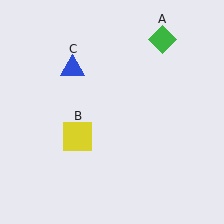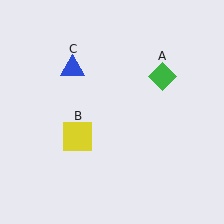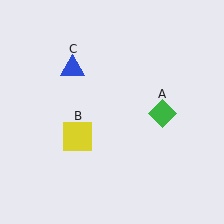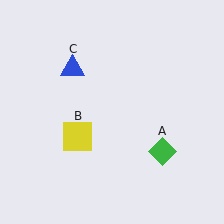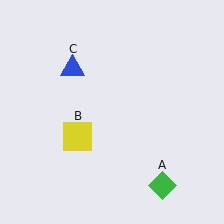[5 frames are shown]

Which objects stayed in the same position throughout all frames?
Yellow square (object B) and blue triangle (object C) remained stationary.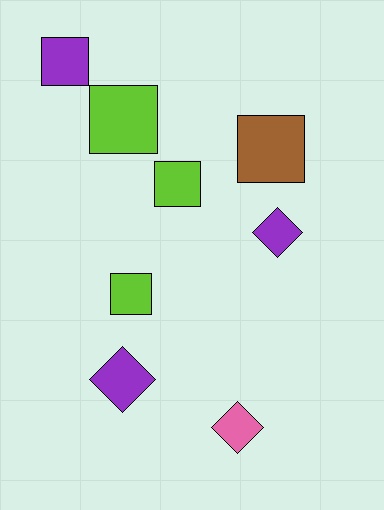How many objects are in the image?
There are 8 objects.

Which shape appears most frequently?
Square, with 5 objects.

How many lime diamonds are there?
There are no lime diamonds.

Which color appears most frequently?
Lime, with 3 objects.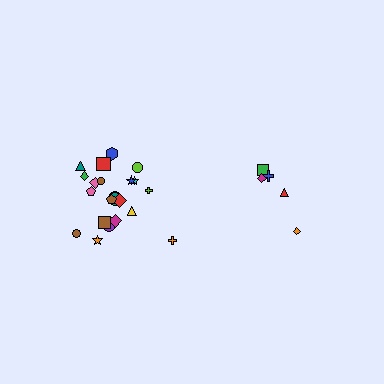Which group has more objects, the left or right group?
The left group.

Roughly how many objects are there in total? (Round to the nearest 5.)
Roughly 25 objects in total.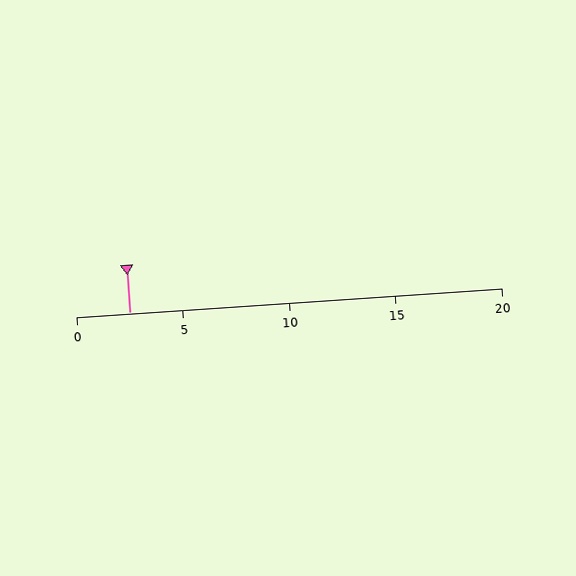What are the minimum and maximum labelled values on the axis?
The axis runs from 0 to 20.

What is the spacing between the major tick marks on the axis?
The major ticks are spaced 5 apart.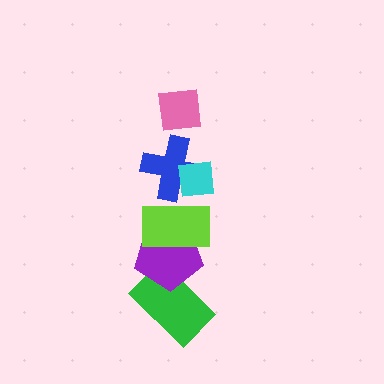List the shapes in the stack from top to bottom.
From top to bottom: the pink square, the cyan square, the blue cross, the lime rectangle, the purple pentagon, the green rectangle.